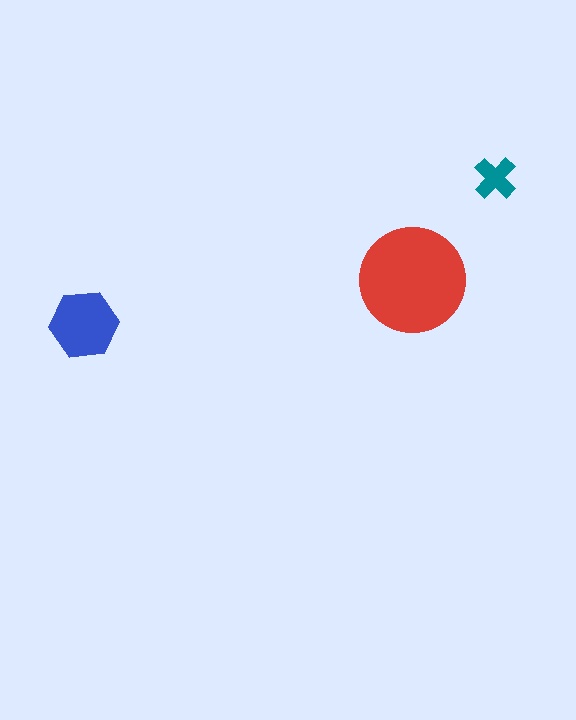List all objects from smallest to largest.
The teal cross, the blue hexagon, the red circle.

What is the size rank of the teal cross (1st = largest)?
3rd.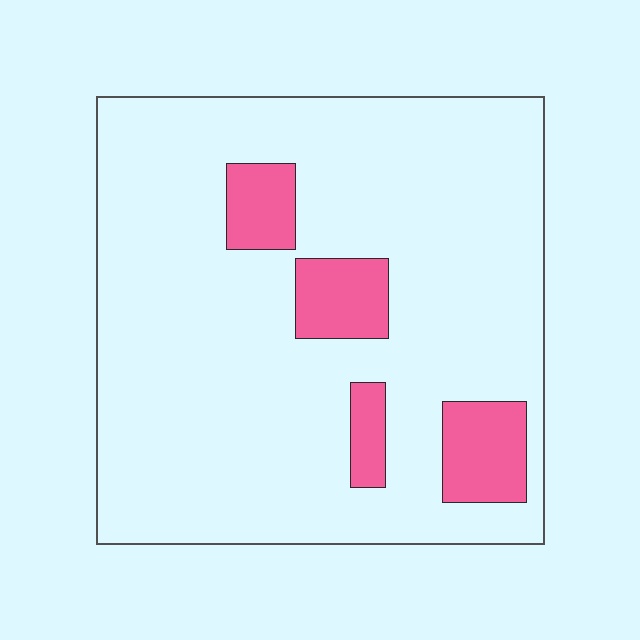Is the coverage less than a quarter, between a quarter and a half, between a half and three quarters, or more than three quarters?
Less than a quarter.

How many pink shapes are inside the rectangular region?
4.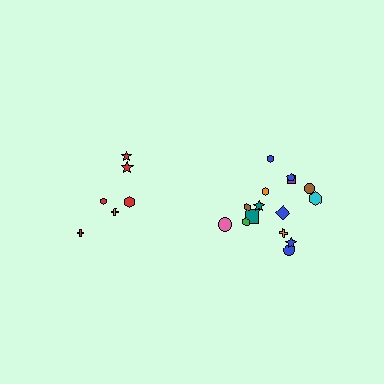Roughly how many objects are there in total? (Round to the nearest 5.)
Roughly 20 objects in total.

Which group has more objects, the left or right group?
The right group.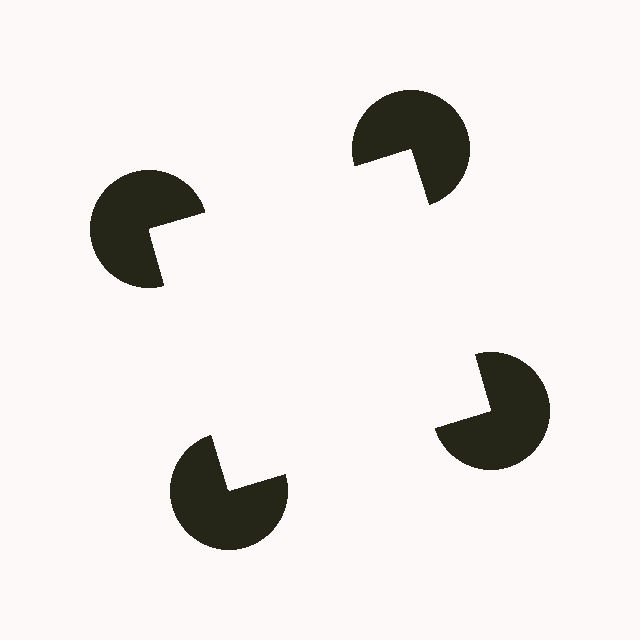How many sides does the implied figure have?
4 sides.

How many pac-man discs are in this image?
There are 4 — one at each vertex of the illusory square.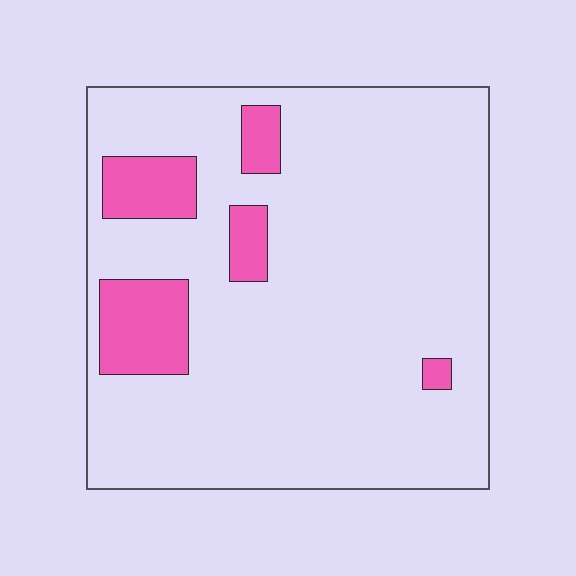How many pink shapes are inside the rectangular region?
5.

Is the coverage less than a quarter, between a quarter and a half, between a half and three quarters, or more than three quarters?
Less than a quarter.